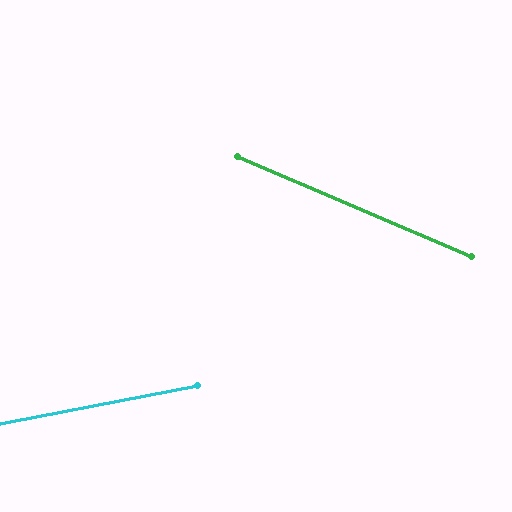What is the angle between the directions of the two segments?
Approximately 34 degrees.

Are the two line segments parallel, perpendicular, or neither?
Neither parallel nor perpendicular — they differ by about 34°.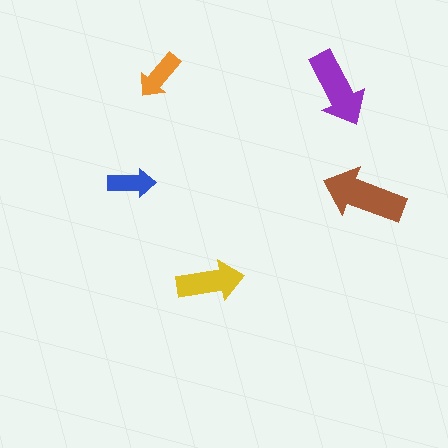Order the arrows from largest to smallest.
the brown one, the purple one, the yellow one, the orange one, the blue one.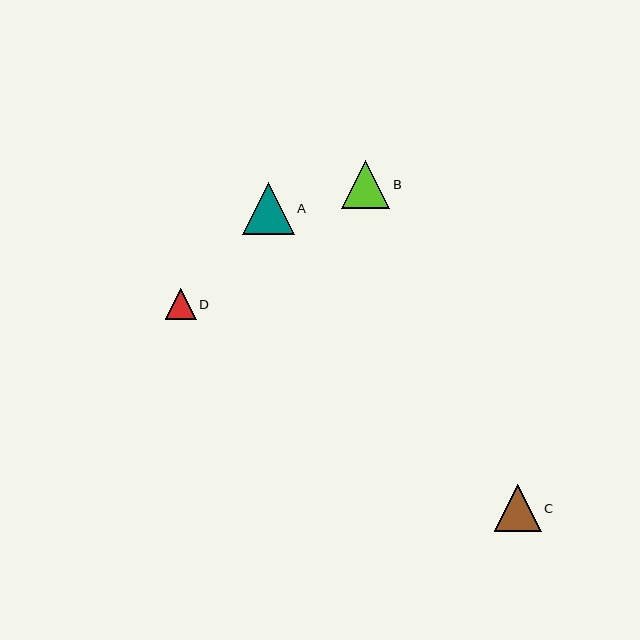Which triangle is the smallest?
Triangle D is the smallest with a size of approximately 31 pixels.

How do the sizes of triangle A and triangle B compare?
Triangle A and triangle B are approximately the same size.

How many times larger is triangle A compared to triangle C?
Triangle A is approximately 1.1 times the size of triangle C.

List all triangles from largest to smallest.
From largest to smallest: A, B, C, D.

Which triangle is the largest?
Triangle A is the largest with a size of approximately 52 pixels.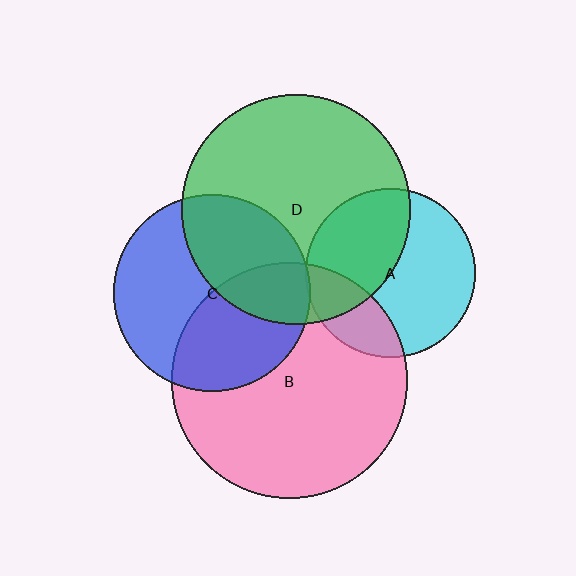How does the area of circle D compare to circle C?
Approximately 1.4 times.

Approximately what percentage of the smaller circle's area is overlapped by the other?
Approximately 40%.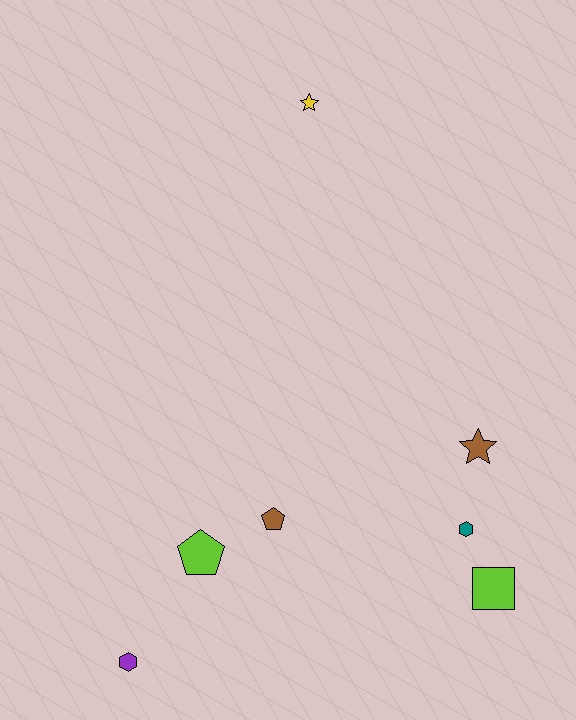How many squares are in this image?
There is 1 square.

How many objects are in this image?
There are 7 objects.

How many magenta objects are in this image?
There are no magenta objects.